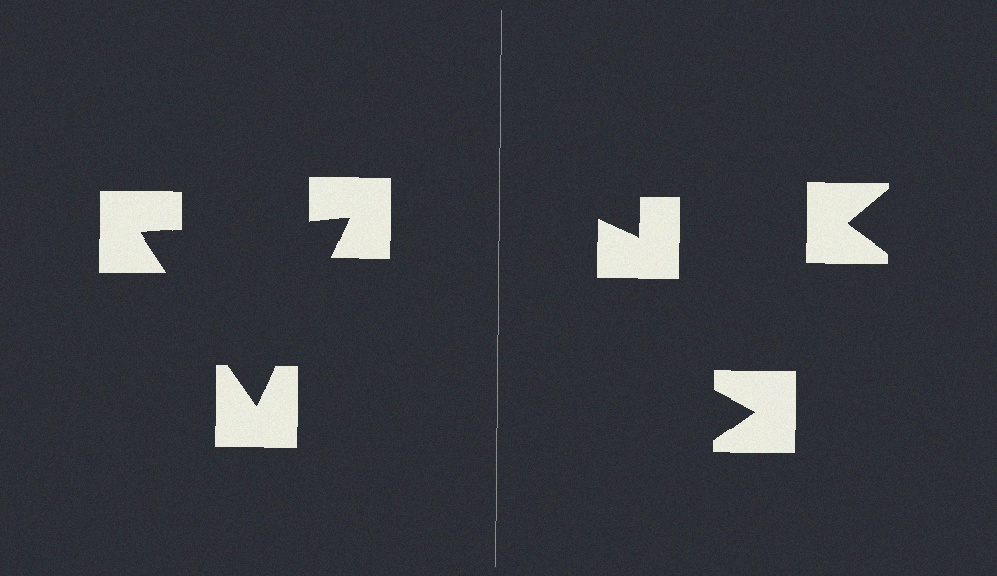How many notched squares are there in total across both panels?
6 — 3 on each side.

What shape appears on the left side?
An illusory triangle.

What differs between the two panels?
The notched squares are positioned identically on both sides; only the wedge orientations differ. On the left they align to a triangle; on the right they are misaligned.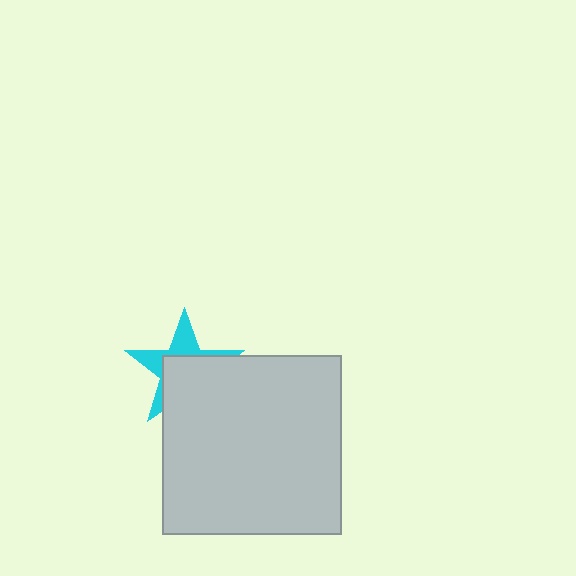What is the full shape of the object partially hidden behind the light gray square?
The partially hidden object is a cyan star.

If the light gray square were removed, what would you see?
You would see the complete cyan star.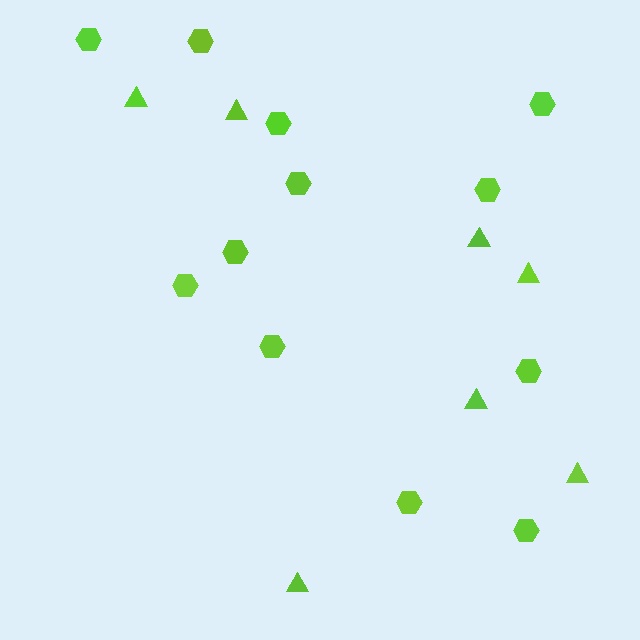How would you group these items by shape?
There are 2 groups: one group of triangles (7) and one group of hexagons (12).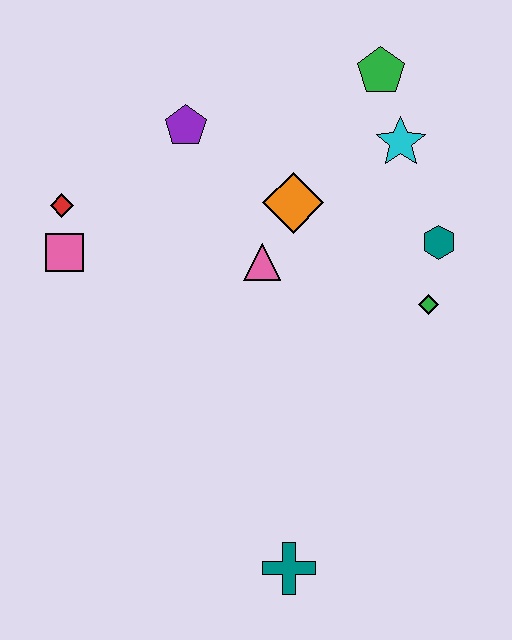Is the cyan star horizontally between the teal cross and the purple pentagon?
No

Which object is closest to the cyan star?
The green pentagon is closest to the cyan star.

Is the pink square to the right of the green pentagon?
No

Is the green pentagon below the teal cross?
No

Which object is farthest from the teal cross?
The green pentagon is farthest from the teal cross.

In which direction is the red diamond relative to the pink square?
The red diamond is above the pink square.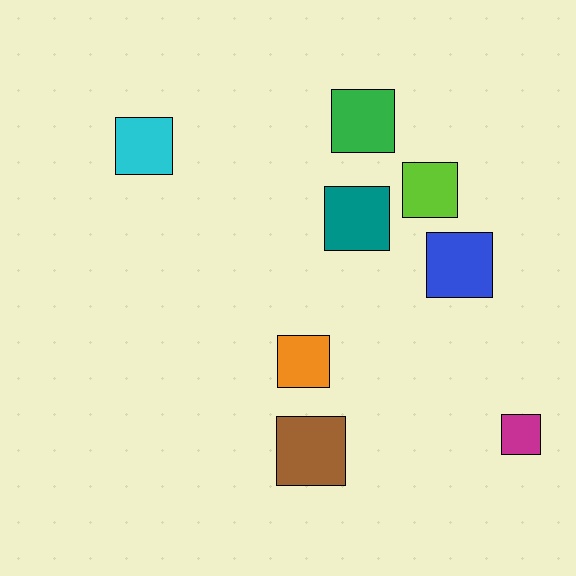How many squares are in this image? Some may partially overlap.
There are 8 squares.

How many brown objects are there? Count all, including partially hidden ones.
There is 1 brown object.